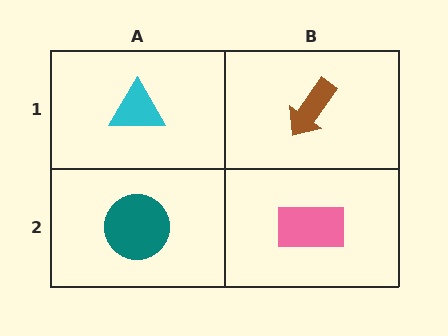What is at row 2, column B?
A pink rectangle.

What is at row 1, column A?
A cyan triangle.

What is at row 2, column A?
A teal circle.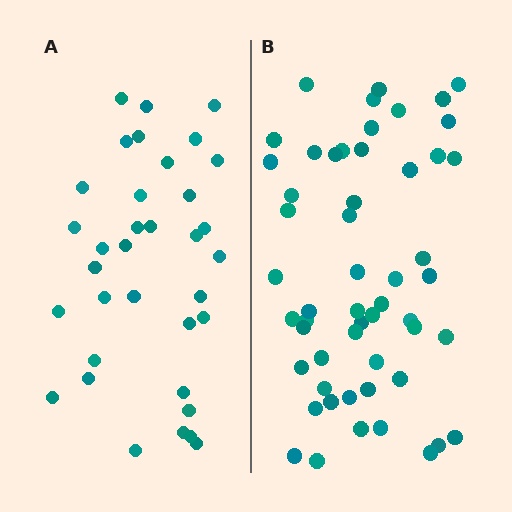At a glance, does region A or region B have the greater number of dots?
Region B (the right region) has more dots.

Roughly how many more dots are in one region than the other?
Region B has approximately 20 more dots than region A.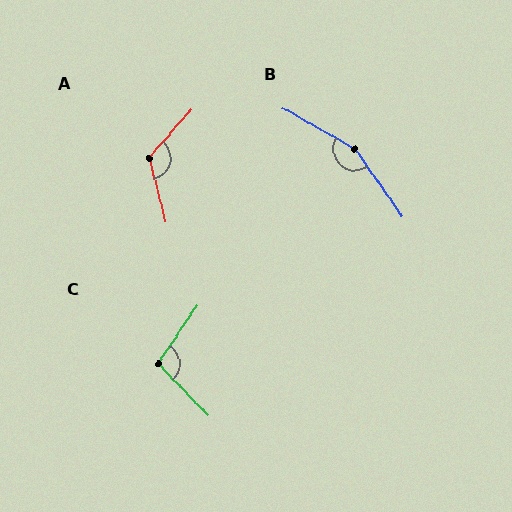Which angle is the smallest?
C, at approximately 102 degrees.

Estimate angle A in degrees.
Approximately 124 degrees.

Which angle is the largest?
B, at approximately 155 degrees.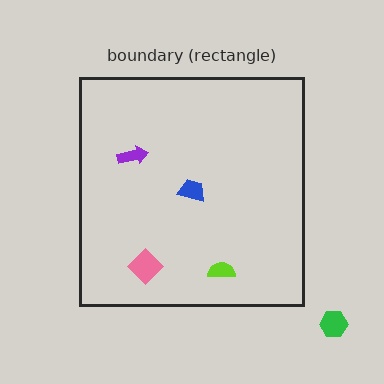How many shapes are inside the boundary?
4 inside, 1 outside.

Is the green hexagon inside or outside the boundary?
Outside.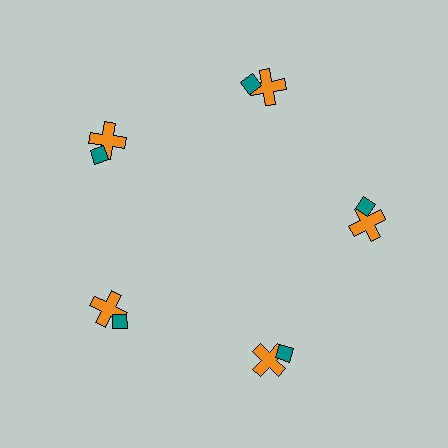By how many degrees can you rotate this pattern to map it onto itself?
The pattern maps onto itself every 72 degrees of rotation.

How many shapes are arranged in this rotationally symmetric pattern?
There are 10 shapes, arranged in 5 groups of 2.